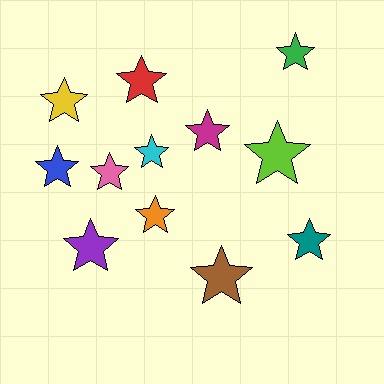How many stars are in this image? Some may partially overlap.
There are 12 stars.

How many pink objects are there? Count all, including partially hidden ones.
There is 1 pink object.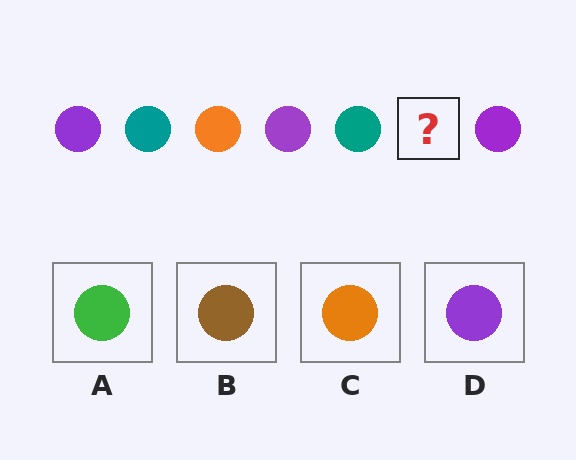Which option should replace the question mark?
Option C.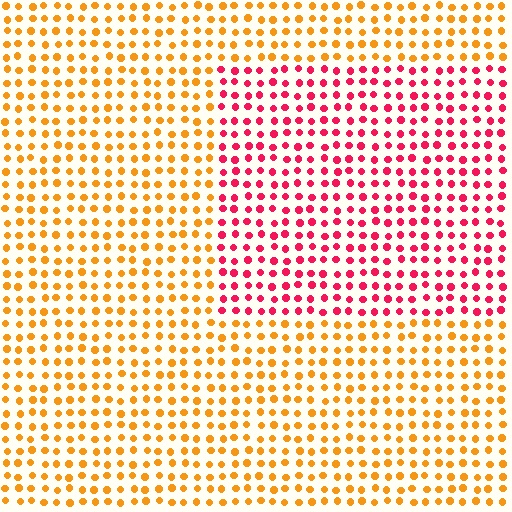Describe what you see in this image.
The image is filled with small orange elements in a uniform arrangement. A rectangle-shaped region is visible where the elements are tinted to a slightly different hue, forming a subtle color boundary.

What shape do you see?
I see a rectangle.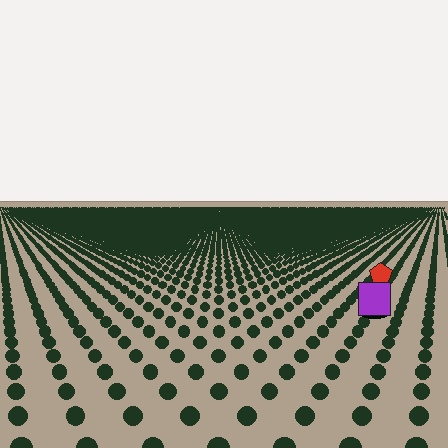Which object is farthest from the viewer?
The red pentagon is farthest from the viewer. It appears smaller and the ground texture around it is denser.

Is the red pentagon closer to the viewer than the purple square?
No. The purple square is closer — you can tell from the texture gradient: the ground texture is coarser near it.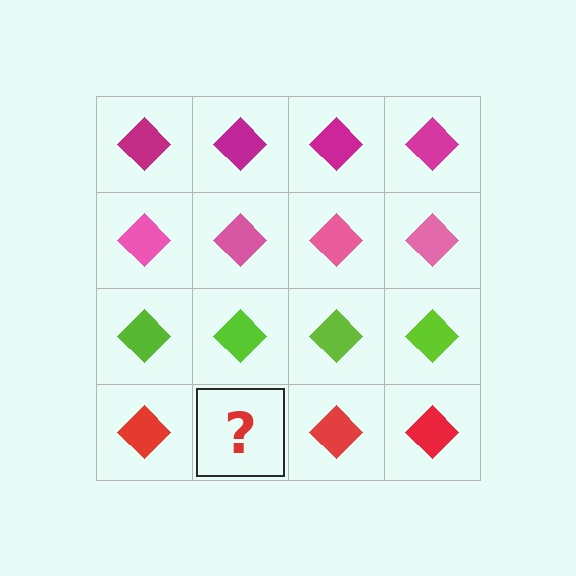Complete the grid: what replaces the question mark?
The question mark should be replaced with a red diamond.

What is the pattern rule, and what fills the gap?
The rule is that each row has a consistent color. The gap should be filled with a red diamond.